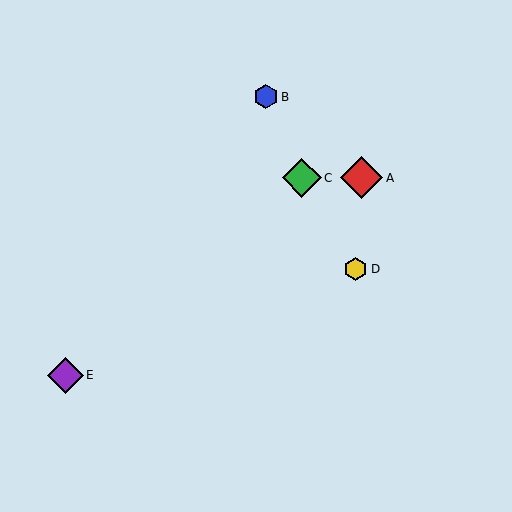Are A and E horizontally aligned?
No, A is at y≈178 and E is at y≈375.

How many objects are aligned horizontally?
2 objects (A, C) are aligned horizontally.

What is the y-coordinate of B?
Object B is at y≈97.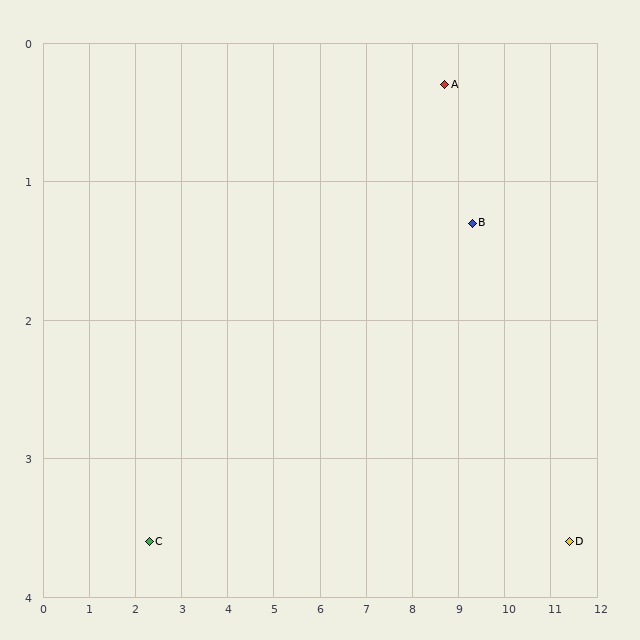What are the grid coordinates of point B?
Point B is at approximately (9.3, 1.3).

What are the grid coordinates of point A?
Point A is at approximately (8.7, 0.3).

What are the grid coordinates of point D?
Point D is at approximately (11.4, 3.6).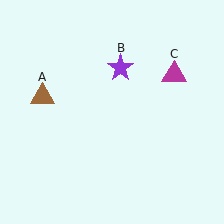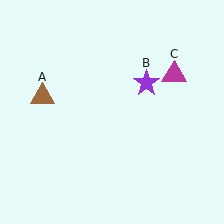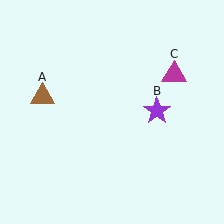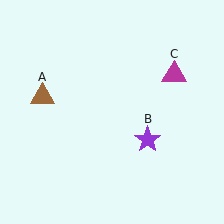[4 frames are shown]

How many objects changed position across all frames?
1 object changed position: purple star (object B).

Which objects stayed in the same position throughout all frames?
Brown triangle (object A) and magenta triangle (object C) remained stationary.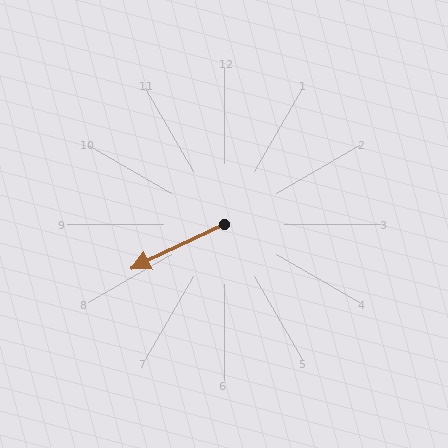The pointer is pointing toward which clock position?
Roughly 8 o'clock.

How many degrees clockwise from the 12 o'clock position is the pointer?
Approximately 244 degrees.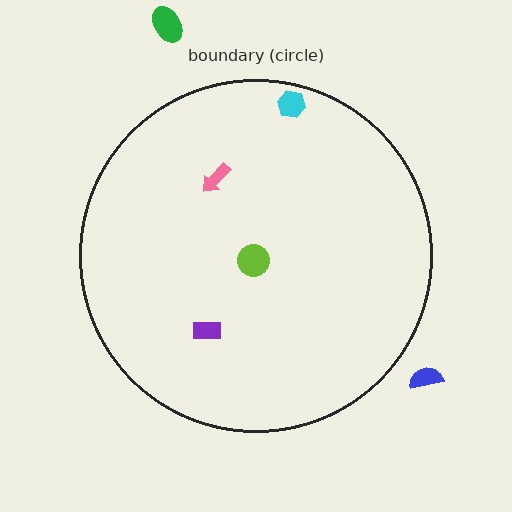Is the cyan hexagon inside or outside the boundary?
Inside.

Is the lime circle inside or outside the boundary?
Inside.